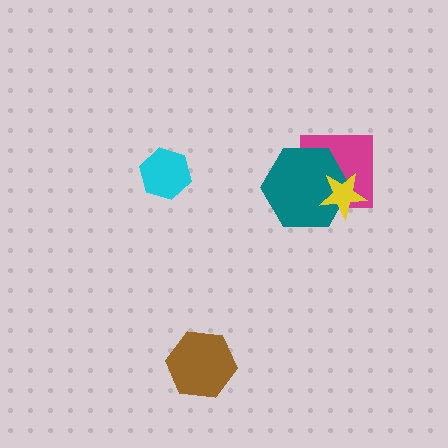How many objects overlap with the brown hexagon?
0 objects overlap with the brown hexagon.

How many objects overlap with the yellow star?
2 objects overlap with the yellow star.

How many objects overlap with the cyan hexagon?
0 objects overlap with the cyan hexagon.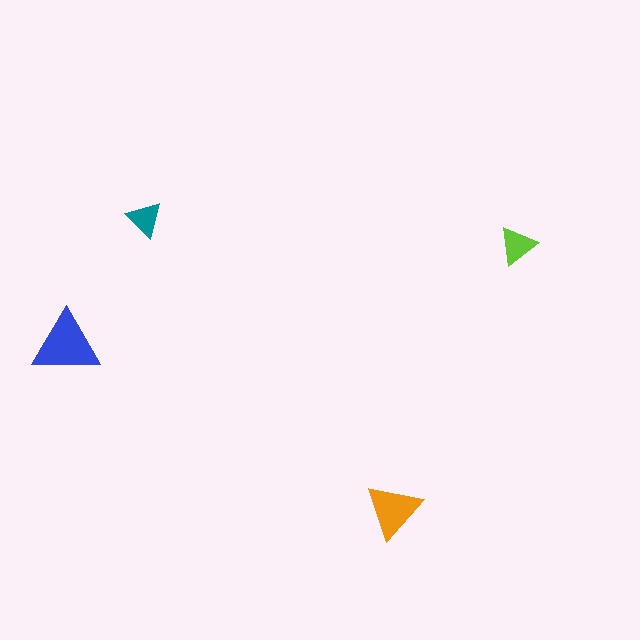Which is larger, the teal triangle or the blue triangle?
The blue one.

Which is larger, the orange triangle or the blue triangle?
The blue one.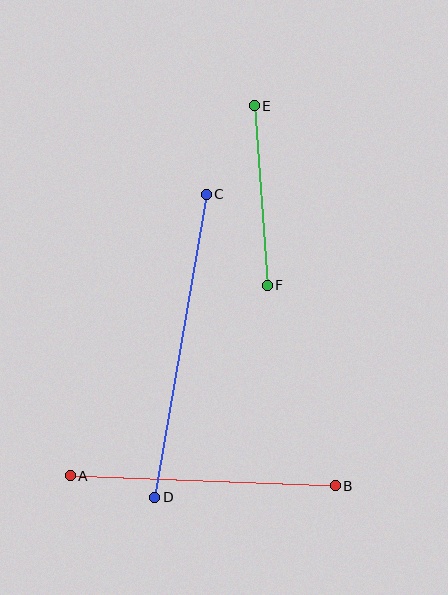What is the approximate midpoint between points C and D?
The midpoint is at approximately (181, 346) pixels.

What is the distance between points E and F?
The distance is approximately 180 pixels.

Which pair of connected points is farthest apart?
Points C and D are farthest apart.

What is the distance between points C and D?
The distance is approximately 307 pixels.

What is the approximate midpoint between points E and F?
The midpoint is at approximately (261, 195) pixels.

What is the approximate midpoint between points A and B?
The midpoint is at approximately (203, 481) pixels.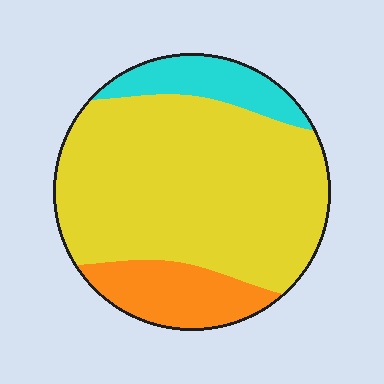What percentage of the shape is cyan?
Cyan covers roughly 15% of the shape.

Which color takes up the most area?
Yellow, at roughly 70%.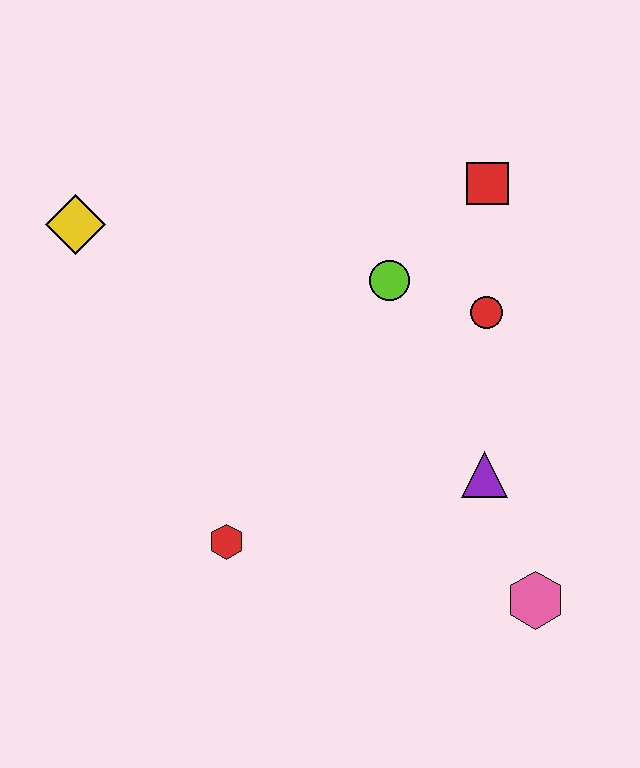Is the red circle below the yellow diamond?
Yes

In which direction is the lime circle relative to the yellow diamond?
The lime circle is to the right of the yellow diamond.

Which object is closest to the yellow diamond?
The lime circle is closest to the yellow diamond.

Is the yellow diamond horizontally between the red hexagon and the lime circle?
No